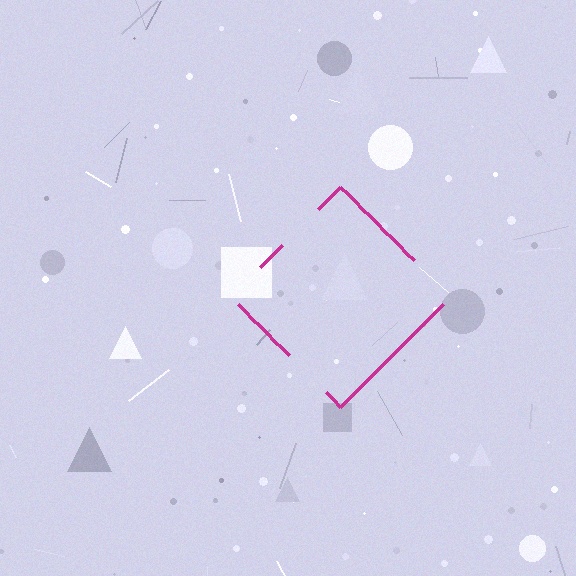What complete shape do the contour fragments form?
The contour fragments form a diamond.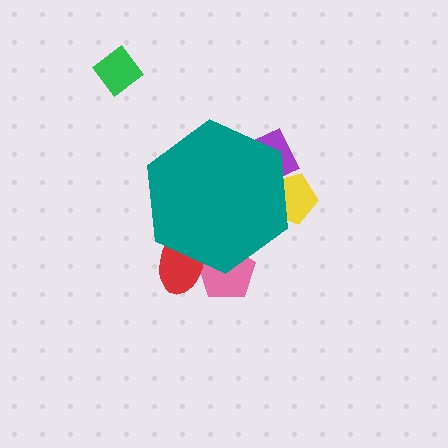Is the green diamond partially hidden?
No, the green diamond is fully visible.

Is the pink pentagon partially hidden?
Yes, the pink pentagon is partially hidden behind the teal hexagon.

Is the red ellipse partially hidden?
Yes, the red ellipse is partially hidden behind the teal hexagon.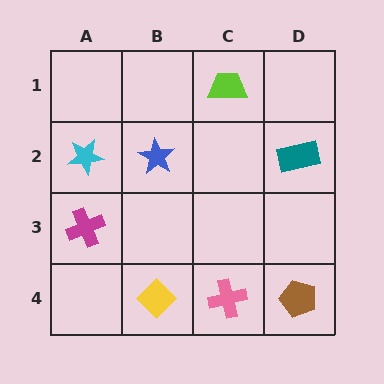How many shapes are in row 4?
3 shapes.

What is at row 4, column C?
A pink cross.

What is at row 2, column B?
A blue star.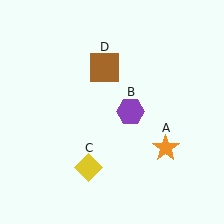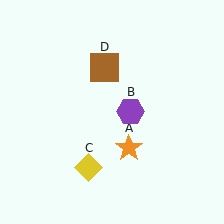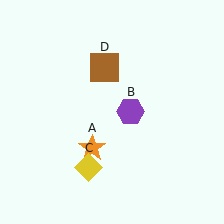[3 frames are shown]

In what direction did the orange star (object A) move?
The orange star (object A) moved left.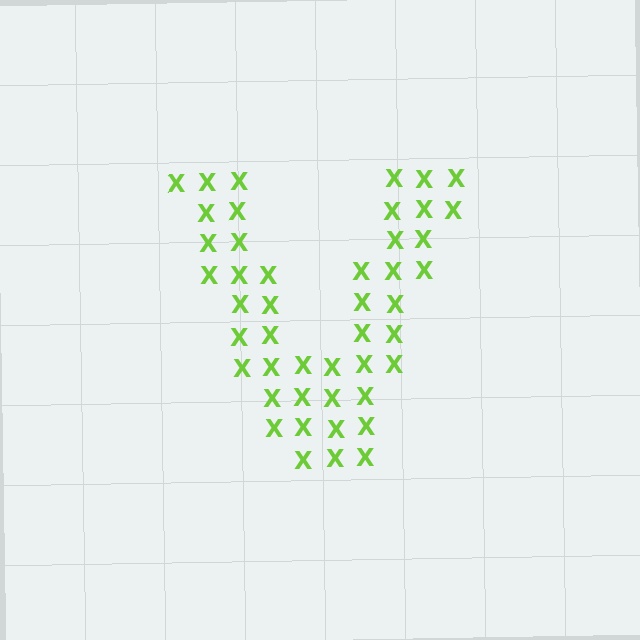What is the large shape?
The large shape is the letter V.